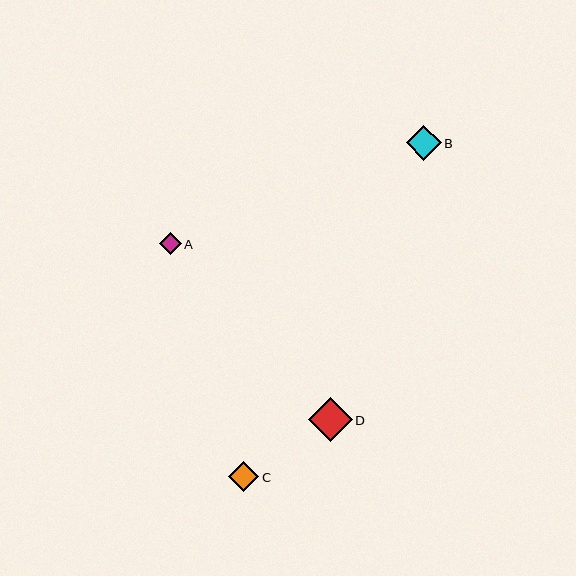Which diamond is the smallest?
Diamond A is the smallest with a size of approximately 22 pixels.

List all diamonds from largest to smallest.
From largest to smallest: D, B, C, A.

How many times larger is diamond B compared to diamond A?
Diamond B is approximately 1.6 times the size of diamond A.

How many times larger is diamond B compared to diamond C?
Diamond B is approximately 1.2 times the size of diamond C.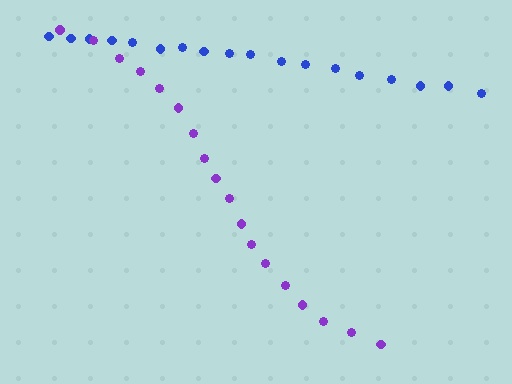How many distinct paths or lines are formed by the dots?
There are 2 distinct paths.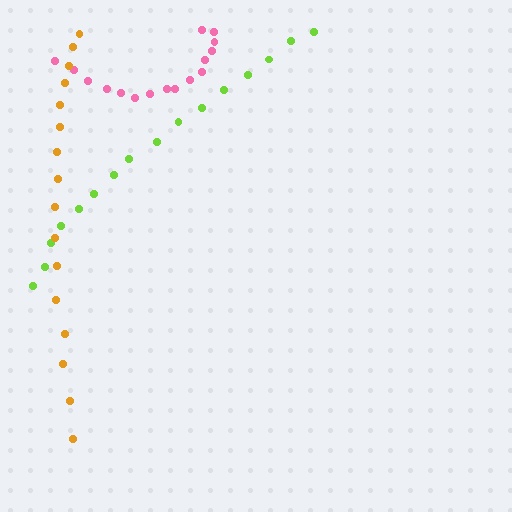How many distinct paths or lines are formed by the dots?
There are 3 distinct paths.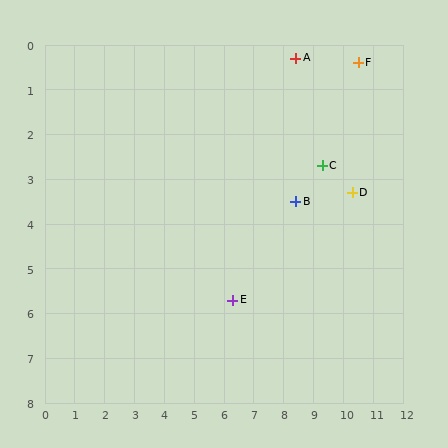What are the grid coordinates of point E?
Point E is at approximately (6.3, 5.7).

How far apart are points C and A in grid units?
Points C and A are about 2.6 grid units apart.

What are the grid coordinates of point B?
Point B is at approximately (8.4, 3.5).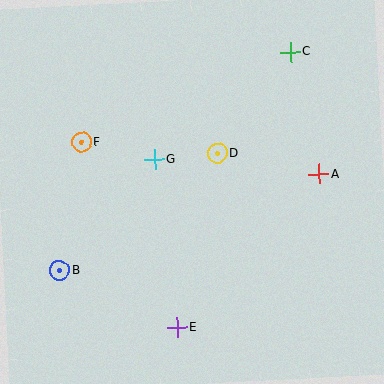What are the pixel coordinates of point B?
Point B is at (60, 270).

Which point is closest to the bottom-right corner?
Point E is closest to the bottom-right corner.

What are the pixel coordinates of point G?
Point G is at (154, 160).